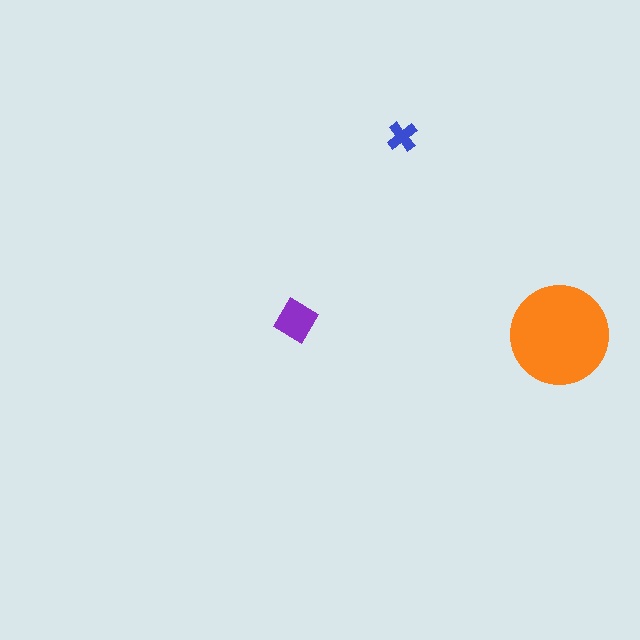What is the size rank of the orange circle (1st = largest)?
1st.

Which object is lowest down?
The orange circle is bottommost.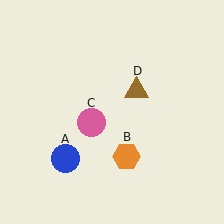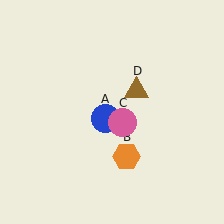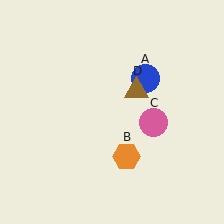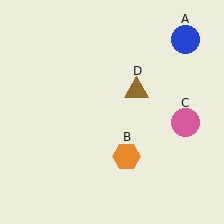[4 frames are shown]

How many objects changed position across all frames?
2 objects changed position: blue circle (object A), pink circle (object C).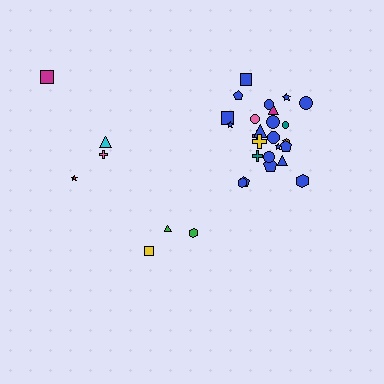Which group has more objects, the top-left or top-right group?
The top-right group.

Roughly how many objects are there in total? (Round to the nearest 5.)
Roughly 30 objects in total.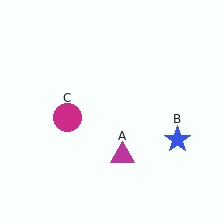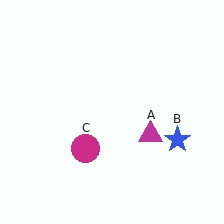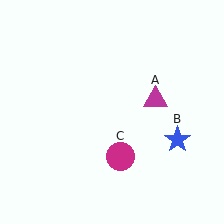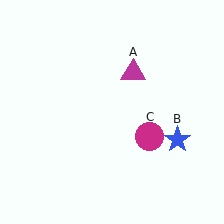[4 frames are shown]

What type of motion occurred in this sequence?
The magenta triangle (object A), magenta circle (object C) rotated counterclockwise around the center of the scene.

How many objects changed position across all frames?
2 objects changed position: magenta triangle (object A), magenta circle (object C).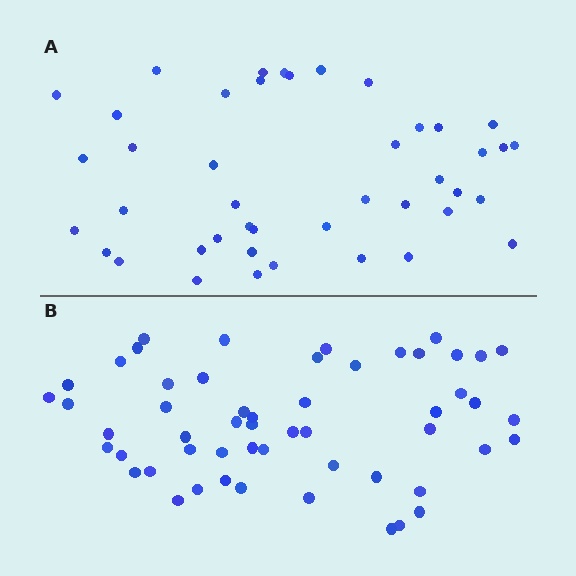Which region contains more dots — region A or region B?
Region B (the bottom region) has more dots.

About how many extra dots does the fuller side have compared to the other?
Region B has roughly 12 or so more dots than region A.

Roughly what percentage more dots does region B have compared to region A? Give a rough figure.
About 25% more.